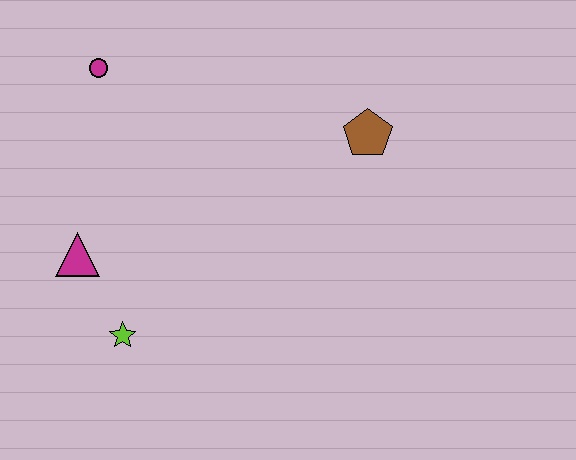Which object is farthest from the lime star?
The brown pentagon is farthest from the lime star.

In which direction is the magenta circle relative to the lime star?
The magenta circle is above the lime star.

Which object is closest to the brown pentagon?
The magenta circle is closest to the brown pentagon.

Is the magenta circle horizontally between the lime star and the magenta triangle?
Yes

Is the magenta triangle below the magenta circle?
Yes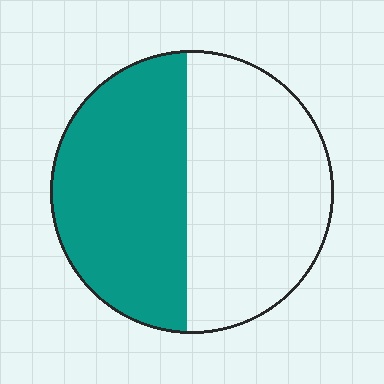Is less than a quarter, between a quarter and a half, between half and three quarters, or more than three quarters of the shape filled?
Between a quarter and a half.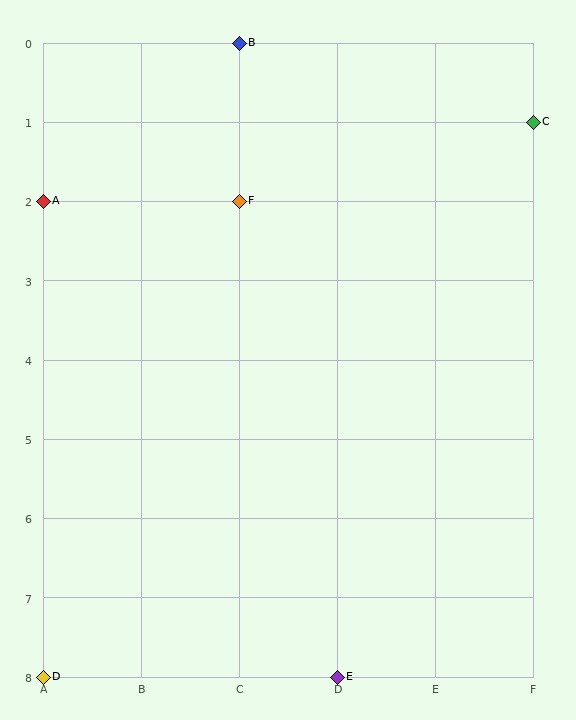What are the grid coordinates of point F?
Point F is at grid coordinates (C, 2).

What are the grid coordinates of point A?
Point A is at grid coordinates (A, 2).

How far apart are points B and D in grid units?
Points B and D are 2 columns and 8 rows apart (about 8.2 grid units diagonally).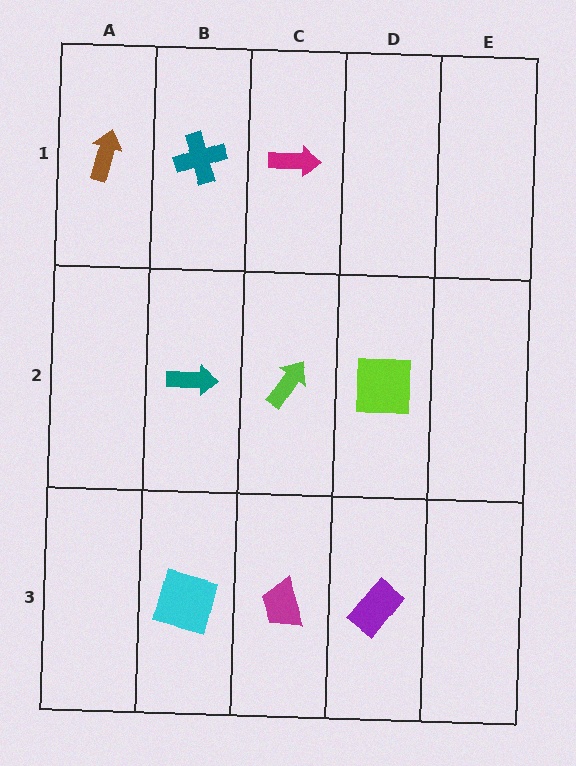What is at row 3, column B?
A cyan square.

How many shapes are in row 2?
3 shapes.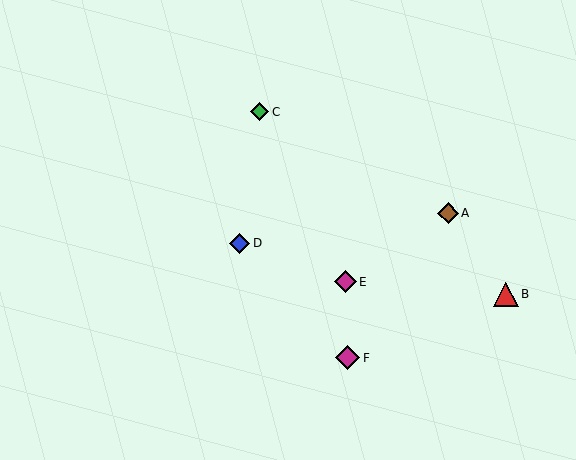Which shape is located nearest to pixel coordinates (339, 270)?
The magenta diamond (labeled E) at (345, 282) is nearest to that location.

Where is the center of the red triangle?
The center of the red triangle is at (506, 294).